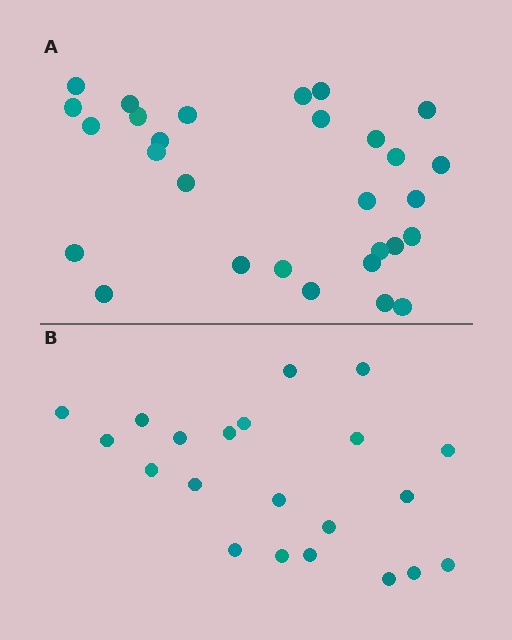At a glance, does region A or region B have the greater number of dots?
Region A (the top region) has more dots.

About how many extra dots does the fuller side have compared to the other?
Region A has roughly 8 or so more dots than region B.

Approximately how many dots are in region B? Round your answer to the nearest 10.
About 20 dots. (The exact count is 21, which rounds to 20.)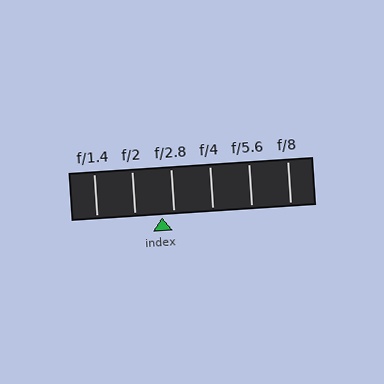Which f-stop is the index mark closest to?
The index mark is closest to f/2.8.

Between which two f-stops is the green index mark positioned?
The index mark is between f/2 and f/2.8.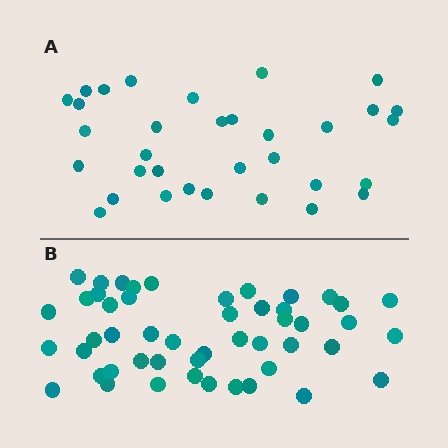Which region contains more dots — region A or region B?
Region B (the bottom region) has more dots.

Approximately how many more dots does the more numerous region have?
Region B has approximately 15 more dots than region A.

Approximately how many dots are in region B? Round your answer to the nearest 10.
About 50 dots. (The exact count is 49, which rounds to 50.)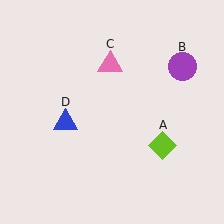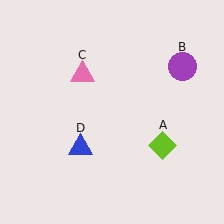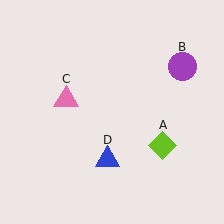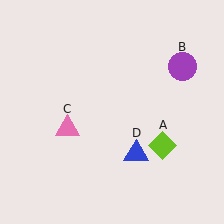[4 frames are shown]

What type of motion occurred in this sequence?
The pink triangle (object C), blue triangle (object D) rotated counterclockwise around the center of the scene.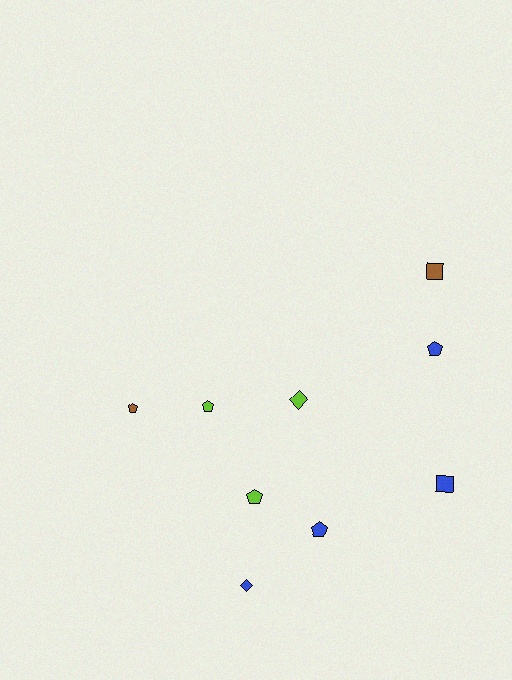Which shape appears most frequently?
Pentagon, with 5 objects.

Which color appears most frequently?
Blue, with 4 objects.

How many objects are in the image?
There are 9 objects.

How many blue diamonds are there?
There is 1 blue diamond.